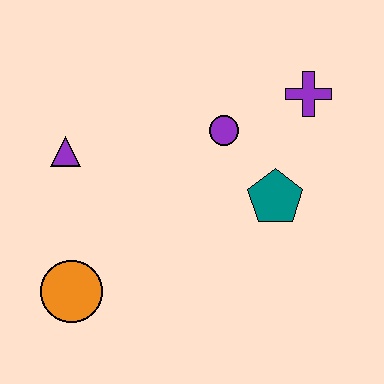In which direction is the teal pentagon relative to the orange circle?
The teal pentagon is to the right of the orange circle.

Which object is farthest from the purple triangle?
The purple cross is farthest from the purple triangle.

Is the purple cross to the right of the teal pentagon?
Yes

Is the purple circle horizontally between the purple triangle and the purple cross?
Yes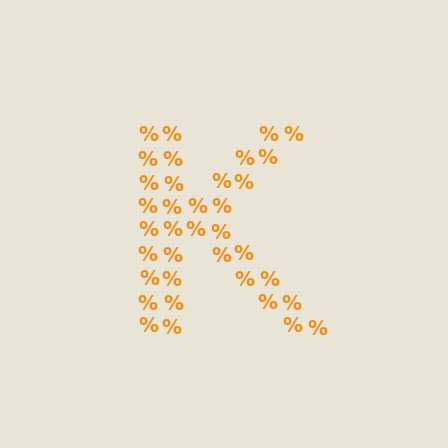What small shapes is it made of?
It is made of small percent signs.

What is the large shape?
The large shape is the letter K.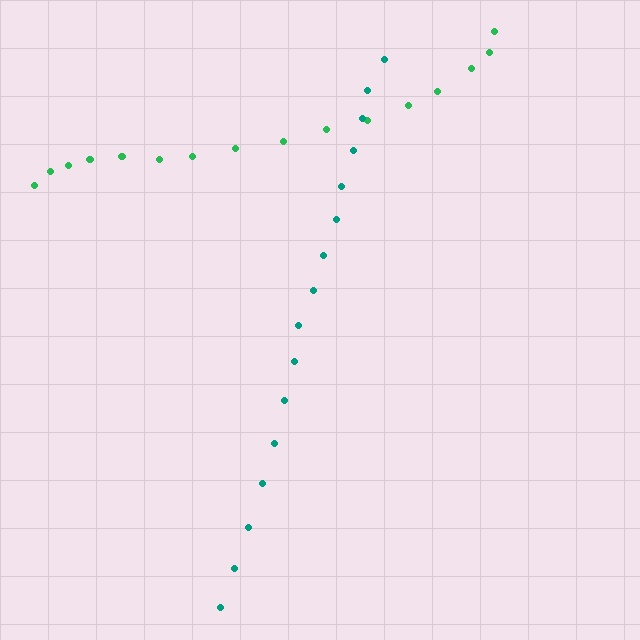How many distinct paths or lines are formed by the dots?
There are 2 distinct paths.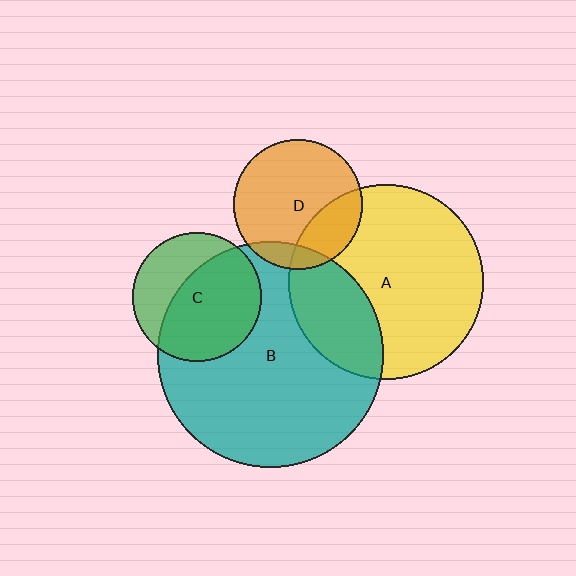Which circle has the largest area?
Circle B (teal).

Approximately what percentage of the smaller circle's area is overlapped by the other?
Approximately 25%.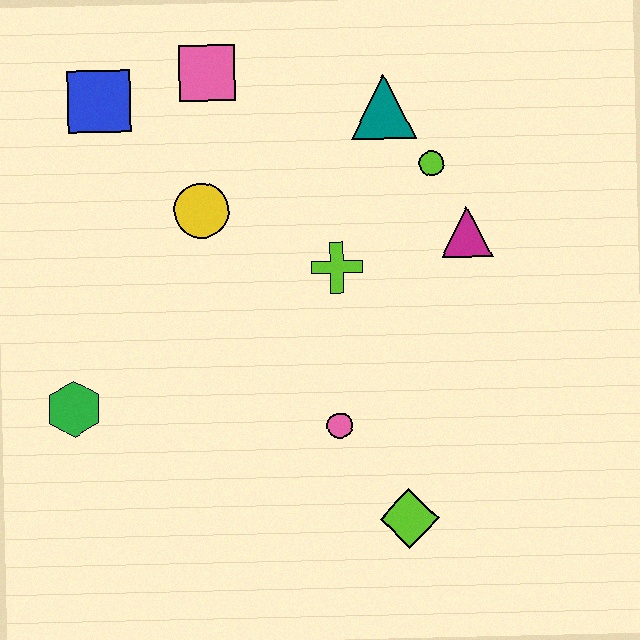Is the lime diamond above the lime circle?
No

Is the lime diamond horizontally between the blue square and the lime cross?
No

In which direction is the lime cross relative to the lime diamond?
The lime cross is above the lime diamond.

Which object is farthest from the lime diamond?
The blue square is farthest from the lime diamond.